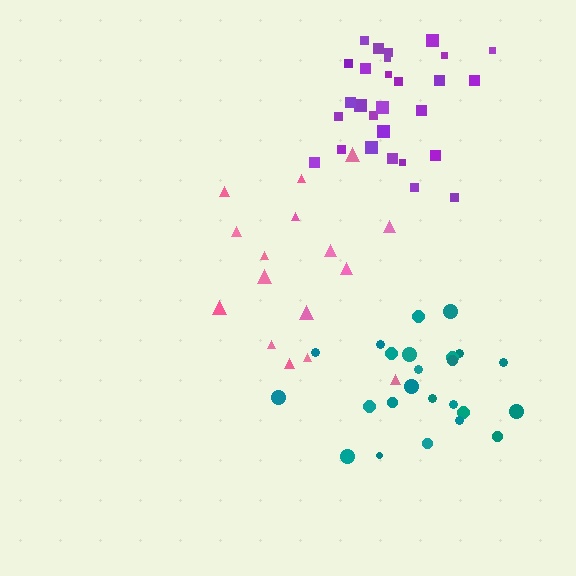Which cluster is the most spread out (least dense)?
Pink.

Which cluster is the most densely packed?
Purple.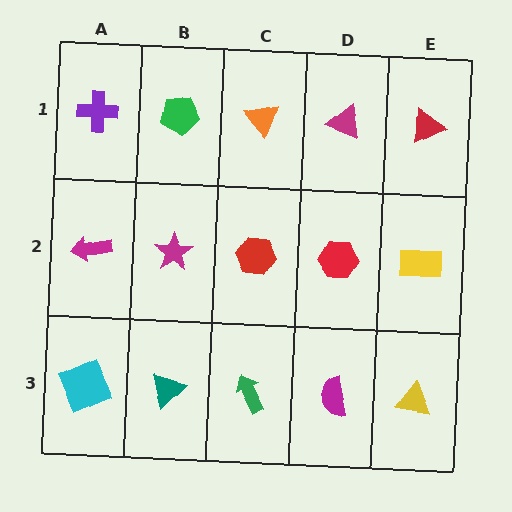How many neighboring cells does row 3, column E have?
2.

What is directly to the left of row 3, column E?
A magenta semicircle.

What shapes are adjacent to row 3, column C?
A red hexagon (row 2, column C), a teal triangle (row 3, column B), a magenta semicircle (row 3, column D).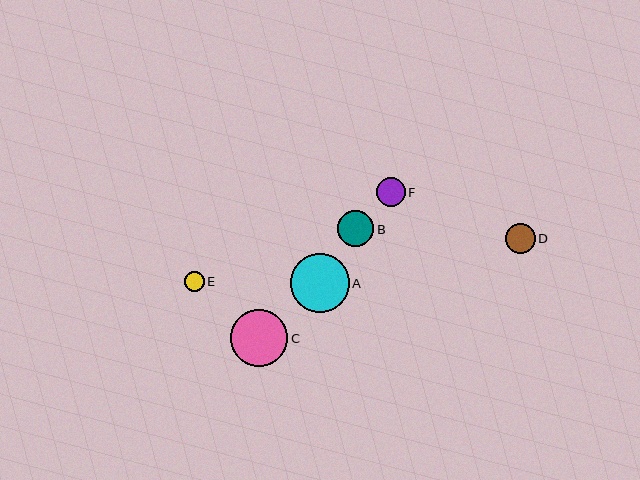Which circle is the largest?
Circle A is the largest with a size of approximately 59 pixels.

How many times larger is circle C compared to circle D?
Circle C is approximately 1.9 times the size of circle D.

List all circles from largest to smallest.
From largest to smallest: A, C, B, D, F, E.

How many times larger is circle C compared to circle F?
Circle C is approximately 2.0 times the size of circle F.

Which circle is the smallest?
Circle E is the smallest with a size of approximately 20 pixels.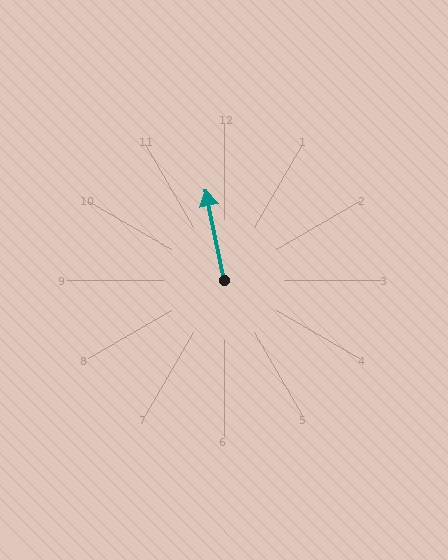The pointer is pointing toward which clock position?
Roughly 12 o'clock.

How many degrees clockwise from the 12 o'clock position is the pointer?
Approximately 349 degrees.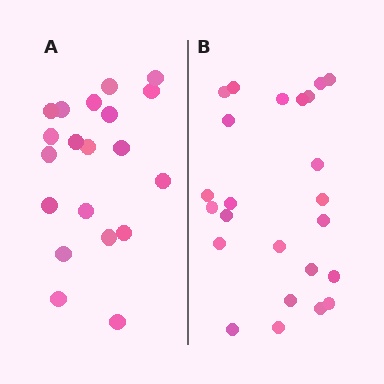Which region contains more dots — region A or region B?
Region B (the right region) has more dots.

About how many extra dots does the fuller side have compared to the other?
Region B has about 4 more dots than region A.